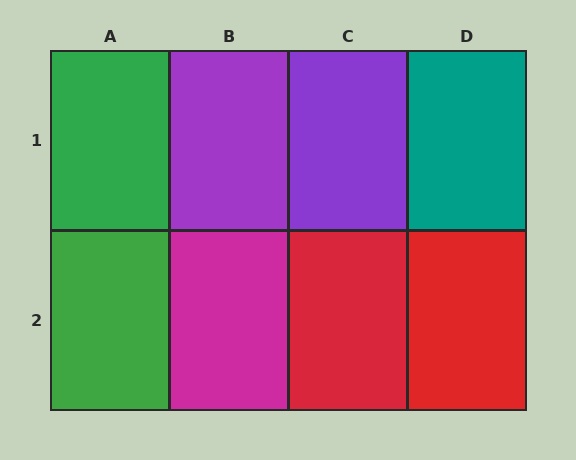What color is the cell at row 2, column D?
Red.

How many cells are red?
2 cells are red.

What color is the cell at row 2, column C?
Red.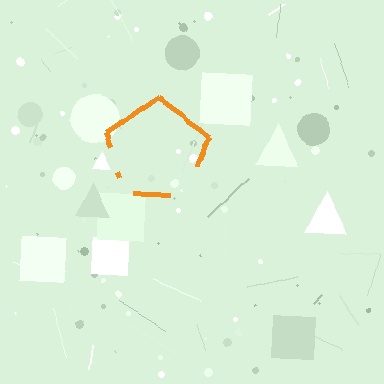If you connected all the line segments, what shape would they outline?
They would outline a pentagon.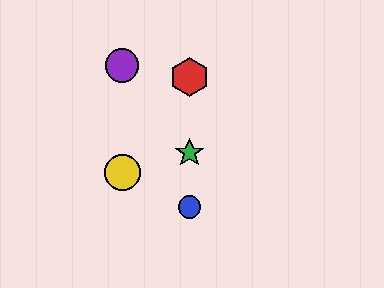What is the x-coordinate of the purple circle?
The purple circle is at x≈122.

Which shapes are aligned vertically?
The red hexagon, the blue circle, the green star are aligned vertically.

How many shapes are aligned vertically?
3 shapes (the red hexagon, the blue circle, the green star) are aligned vertically.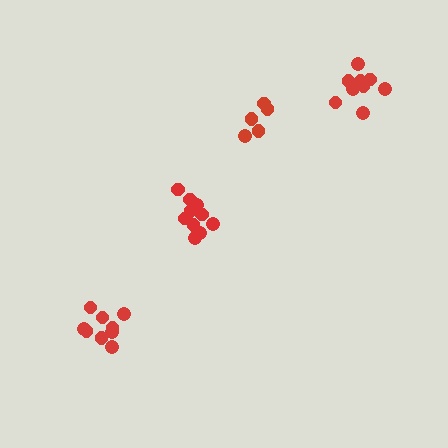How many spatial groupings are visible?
There are 4 spatial groupings.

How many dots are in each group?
Group 1: 10 dots, Group 2: 9 dots, Group 3: 5 dots, Group 4: 10 dots (34 total).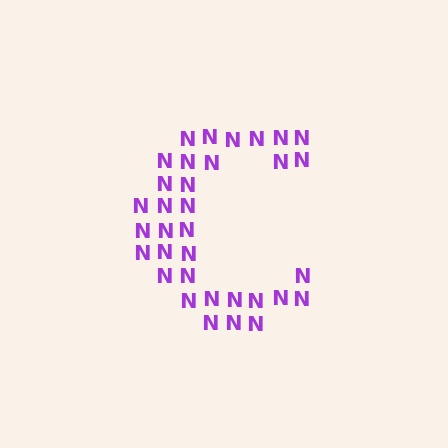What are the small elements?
The small elements are letter N's.